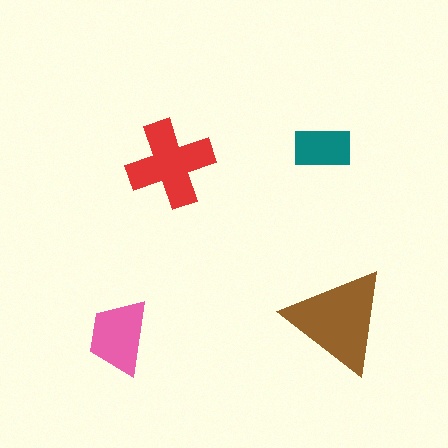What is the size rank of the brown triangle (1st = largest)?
1st.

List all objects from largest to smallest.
The brown triangle, the red cross, the pink trapezoid, the teal rectangle.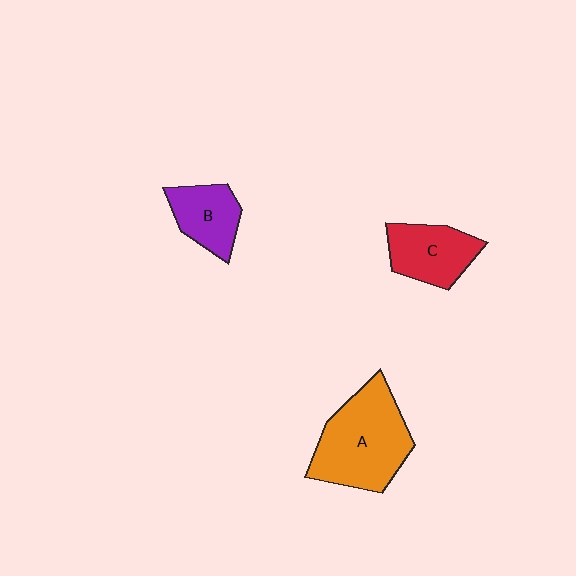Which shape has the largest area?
Shape A (orange).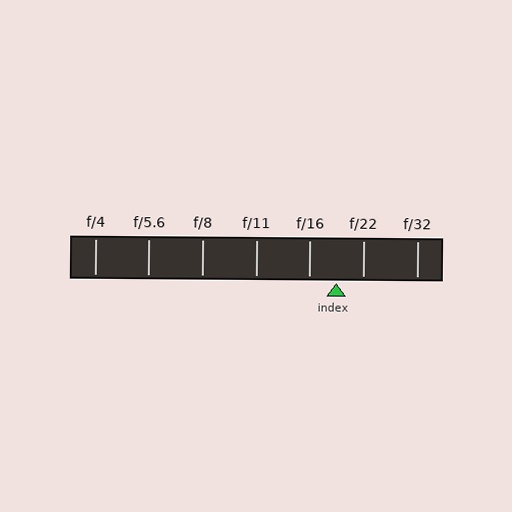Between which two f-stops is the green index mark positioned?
The index mark is between f/16 and f/22.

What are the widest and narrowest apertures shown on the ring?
The widest aperture shown is f/4 and the narrowest is f/32.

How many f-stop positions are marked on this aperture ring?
There are 7 f-stop positions marked.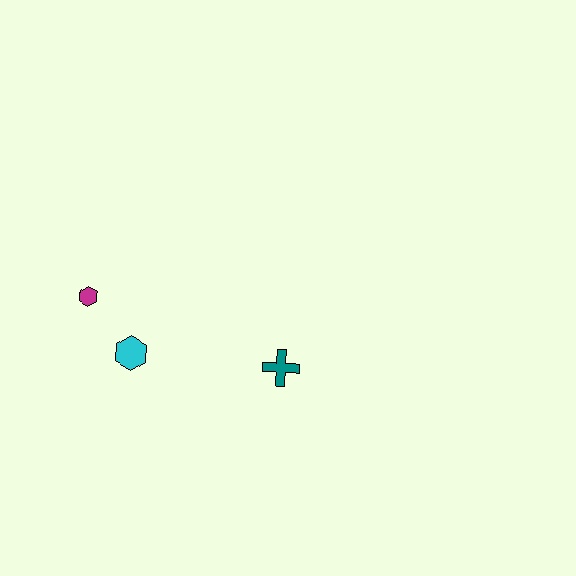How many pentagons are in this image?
There are no pentagons.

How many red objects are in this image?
There are no red objects.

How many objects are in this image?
There are 3 objects.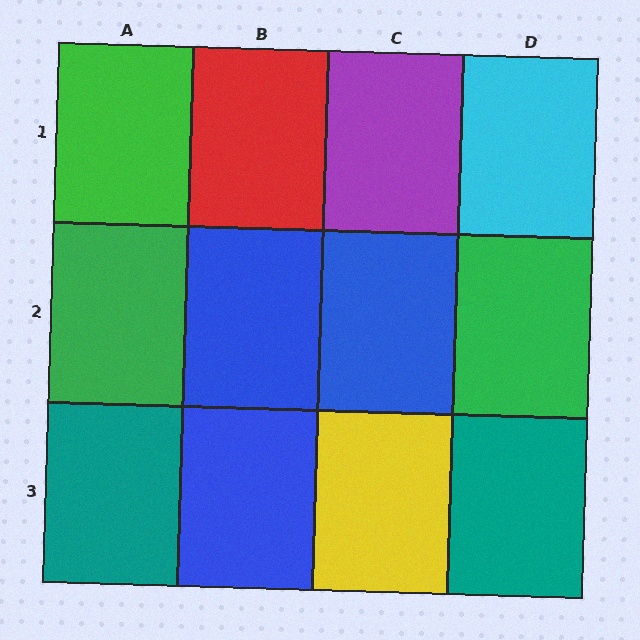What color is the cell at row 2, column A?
Green.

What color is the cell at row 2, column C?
Blue.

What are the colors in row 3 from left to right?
Teal, blue, yellow, teal.